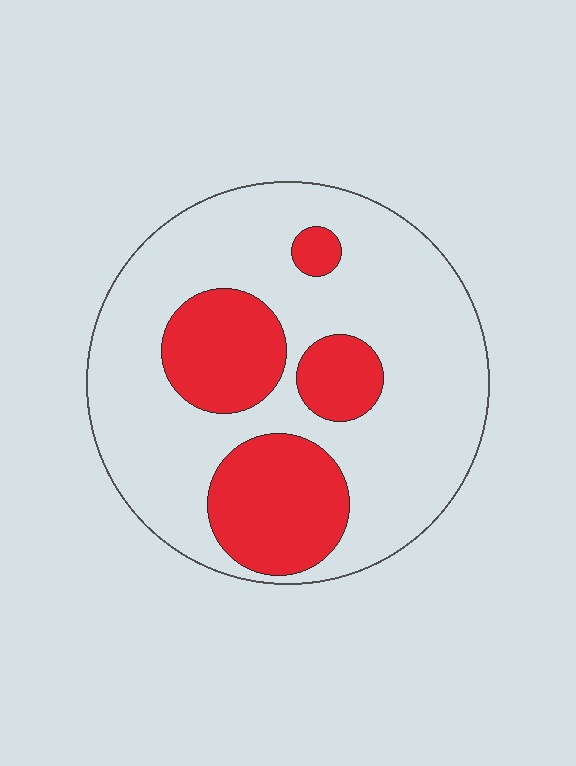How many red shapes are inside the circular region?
4.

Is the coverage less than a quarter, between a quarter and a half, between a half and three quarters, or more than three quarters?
Between a quarter and a half.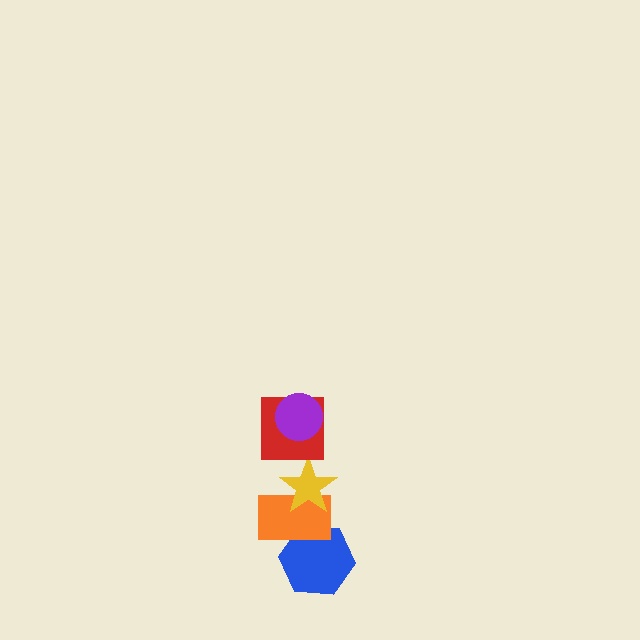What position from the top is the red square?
The red square is 2nd from the top.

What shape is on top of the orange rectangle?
The yellow star is on top of the orange rectangle.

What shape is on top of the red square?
The purple circle is on top of the red square.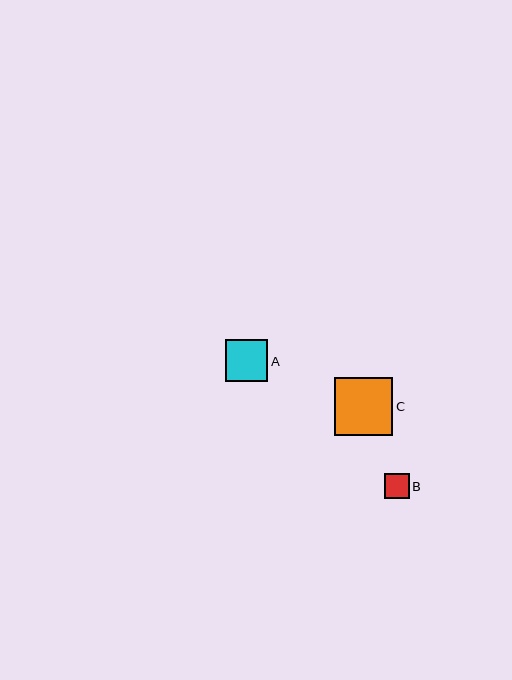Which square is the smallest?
Square B is the smallest with a size of approximately 25 pixels.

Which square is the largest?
Square C is the largest with a size of approximately 58 pixels.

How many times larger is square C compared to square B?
Square C is approximately 2.3 times the size of square B.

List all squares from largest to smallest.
From largest to smallest: C, A, B.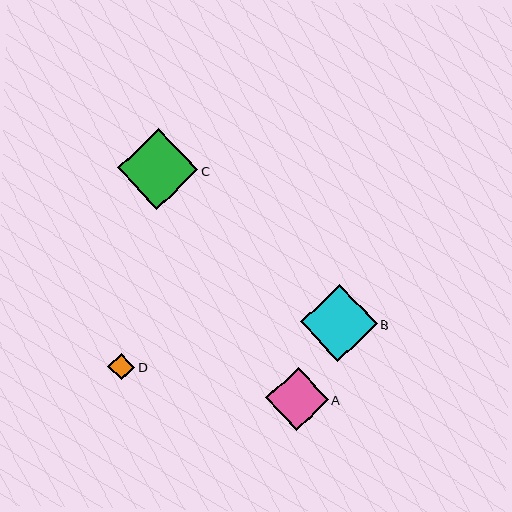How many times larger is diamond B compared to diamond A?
Diamond B is approximately 1.2 times the size of diamond A.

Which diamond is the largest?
Diamond C is the largest with a size of approximately 81 pixels.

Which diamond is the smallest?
Diamond D is the smallest with a size of approximately 27 pixels.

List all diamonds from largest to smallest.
From largest to smallest: C, B, A, D.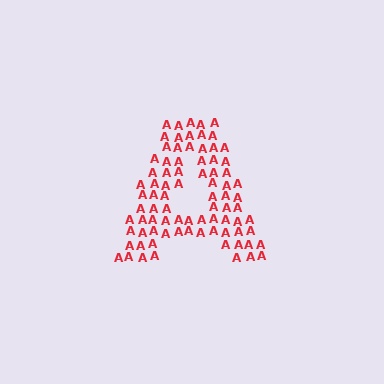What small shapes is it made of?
It is made of small letter A's.